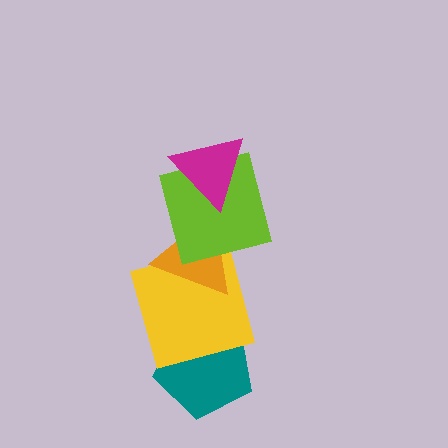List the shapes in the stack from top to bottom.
From top to bottom: the magenta triangle, the lime square, the orange triangle, the yellow square, the teal pentagon.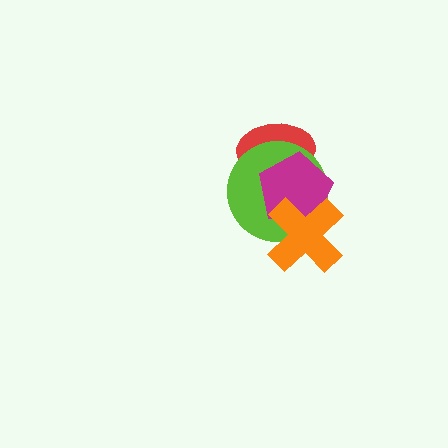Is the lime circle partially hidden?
Yes, it is partially covered by another shape.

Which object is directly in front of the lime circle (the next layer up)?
The magenta pentagon is directly in front of the lime circle.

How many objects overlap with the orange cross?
2 objects overlap with the orange cross.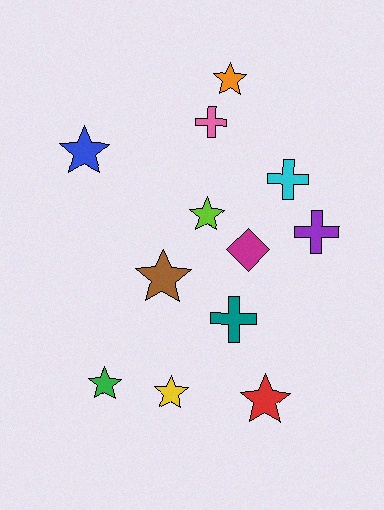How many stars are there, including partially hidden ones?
There are 7 stars.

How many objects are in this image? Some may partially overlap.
There are 12 objects.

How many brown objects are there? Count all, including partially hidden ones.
There is 1 brown object.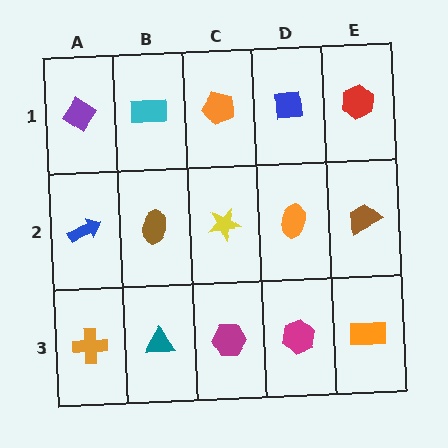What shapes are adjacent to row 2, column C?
An orange pentagon (row 1, column C), a magenta hexagon (row 3, column C), a brown ellipse (row 2, column B), an orange ellipse (row 2, column D).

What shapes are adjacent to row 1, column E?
A brown trapezoid (row 2, column E), a blue square (row 1, column D).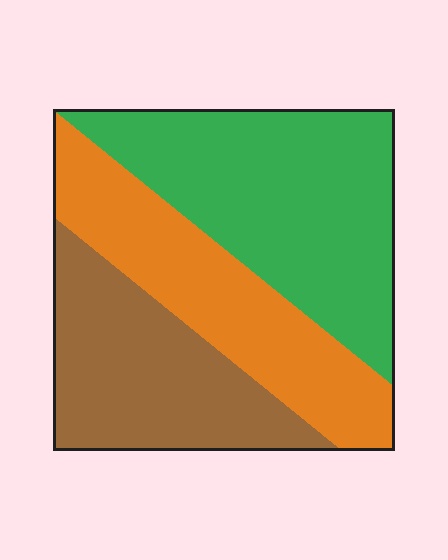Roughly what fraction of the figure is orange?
Orange covers 30% of the figure.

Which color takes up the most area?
Green, at roughly 40%.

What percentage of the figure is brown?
Brown covers 29% of the figure.